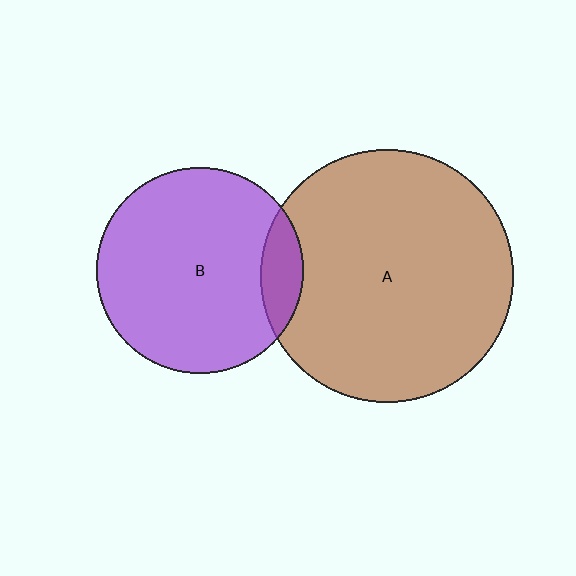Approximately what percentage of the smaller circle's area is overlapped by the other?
Approximately 10%.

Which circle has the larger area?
Circle A (brown).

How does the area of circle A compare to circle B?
Approximately 1.5 times.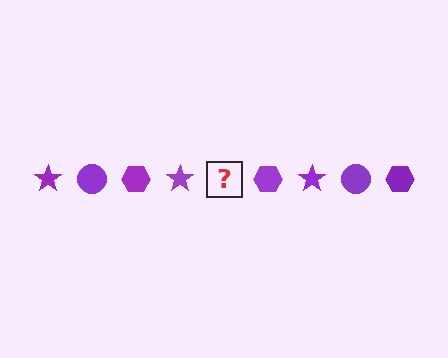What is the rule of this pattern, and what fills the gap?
The rule is that the pattern cycles through star, circle, hexagon shapes in purple. The gap should be filled with a purple circle.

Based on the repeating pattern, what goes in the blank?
The blank should be a purple circle.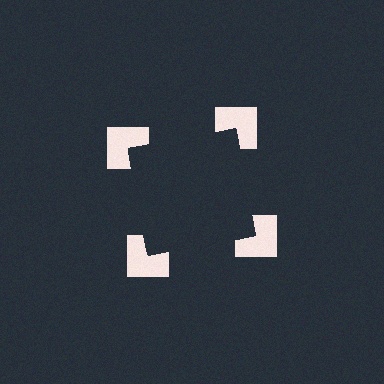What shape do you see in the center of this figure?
An illusory square — its edges are inferred from the aligned wedge cuts in the notched squares, not physically drawn.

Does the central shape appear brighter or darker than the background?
It typically appears slightly darker than the background, even though no actual brightness change is drawn.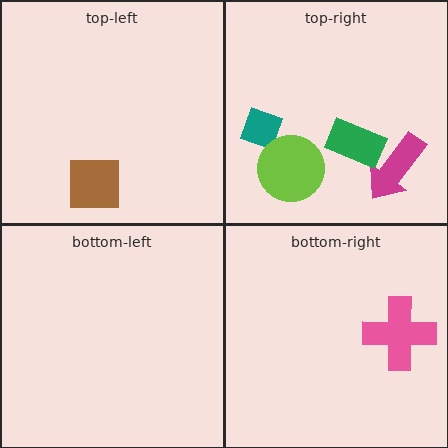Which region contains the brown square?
The top-left region.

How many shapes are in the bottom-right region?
1.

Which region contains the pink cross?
The bottom-right region.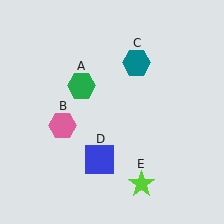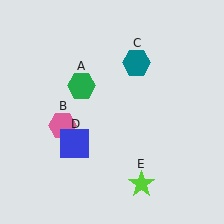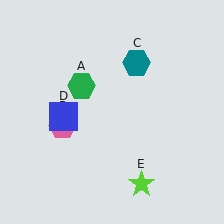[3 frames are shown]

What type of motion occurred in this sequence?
The blue square (object D) rotated clockwise around the center of the scene.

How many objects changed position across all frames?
1 object changed position: blue square (object D).